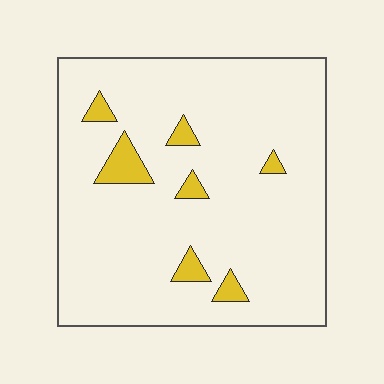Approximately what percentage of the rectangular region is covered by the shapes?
Approximately 5%.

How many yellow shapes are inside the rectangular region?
7.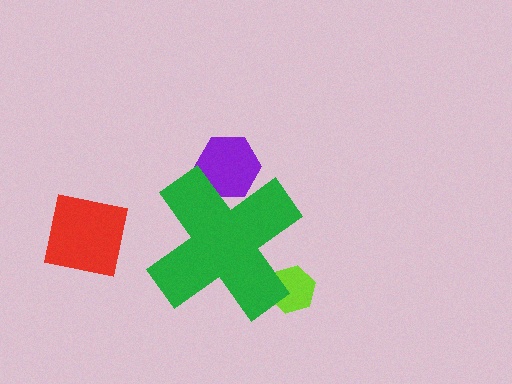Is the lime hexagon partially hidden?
Yes, the lime hexagon is partially hidden behind the green cross.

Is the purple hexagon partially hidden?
Yes, the purple hexagon is partially hidden behind the green cross.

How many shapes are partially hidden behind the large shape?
2 shapes are partially hidden.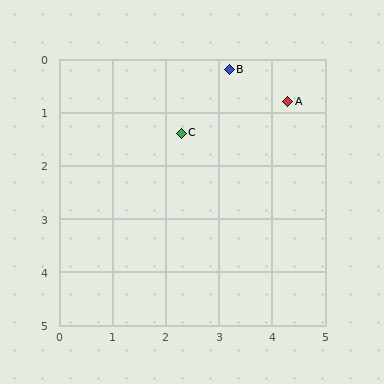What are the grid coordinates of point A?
Point A is at approximately (4.3, 0.8).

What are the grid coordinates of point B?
Point B is at approximately (3.2, 0.2).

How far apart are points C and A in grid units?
Points C and A are about 2.1 grid units apart.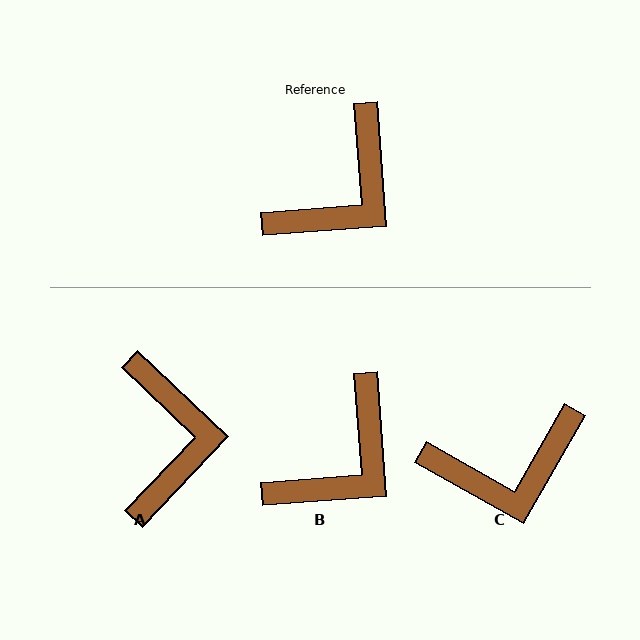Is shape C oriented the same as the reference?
No, it is off by about 34 degrees.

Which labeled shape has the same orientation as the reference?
B.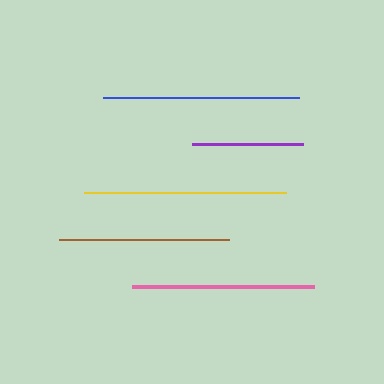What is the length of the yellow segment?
The yellow segment is approximately 202 pixels long.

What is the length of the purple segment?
The purple segment is approximately 111 pixels long.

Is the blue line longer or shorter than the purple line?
The blue line is longer than the purple line.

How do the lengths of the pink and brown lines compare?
The pink and brown lines are approximately the same length.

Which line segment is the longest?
The yellow line is the longest at approximately 202 pixels.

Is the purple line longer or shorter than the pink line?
The pink line is longer than the purple line.